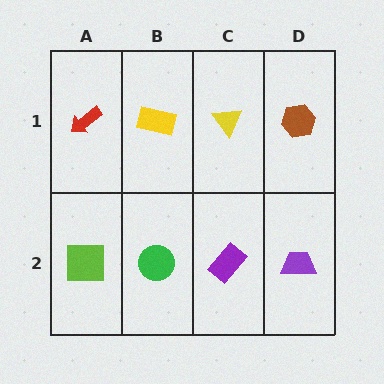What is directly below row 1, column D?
A purple trapezoid.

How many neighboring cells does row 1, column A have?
2.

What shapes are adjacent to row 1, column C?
A purple rectangle (row 2, column C), a yellow rectangle (row 1, column B), a brown hexagon (row 1, column D).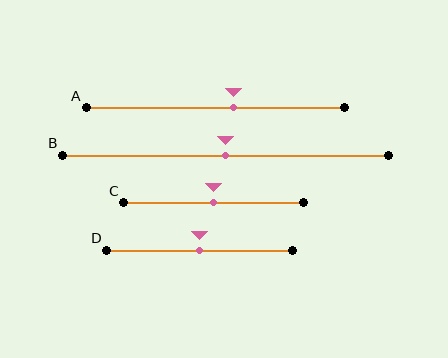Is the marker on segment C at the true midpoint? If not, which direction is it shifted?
Yes, the marker on segment C is at the true midpoint.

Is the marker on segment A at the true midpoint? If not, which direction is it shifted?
No, the marker on segment A is shifted to the right by about 7% of the segment length.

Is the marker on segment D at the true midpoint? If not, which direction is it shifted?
Yes, the marker on segment D is at the true midpoint.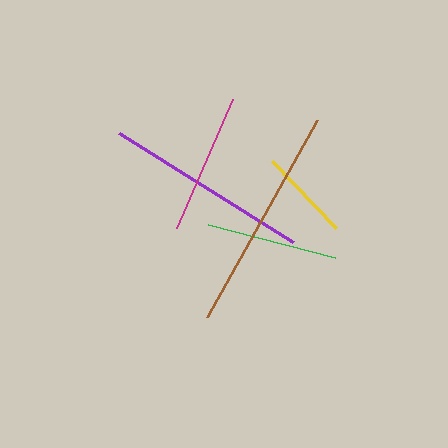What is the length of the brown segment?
The brown segment is approximately 225 pixels long.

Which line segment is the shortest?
The yellow line is the shortest at approximately 93 pixels.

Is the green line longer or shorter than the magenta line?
The magenta line is longer than the green line.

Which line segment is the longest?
The brown line is the longest at approximately 225 pixels.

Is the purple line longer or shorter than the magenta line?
The purple line is longer than the magenta line.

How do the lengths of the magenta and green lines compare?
The magenta and green lines are approximately the same length.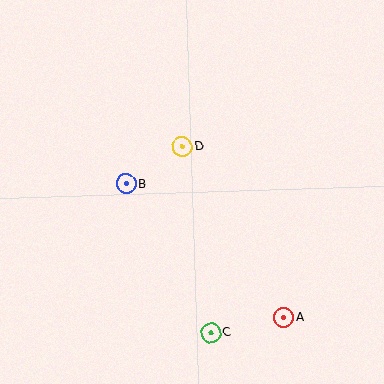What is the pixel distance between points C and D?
The distance between C and D is 188 pixels.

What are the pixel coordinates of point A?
Point A is at (284, 318).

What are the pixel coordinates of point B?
Point B is at (126, 184).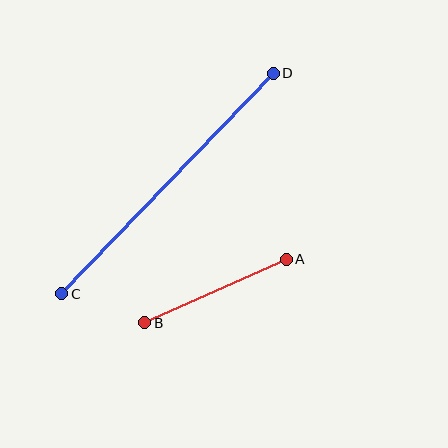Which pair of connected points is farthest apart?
Points C and D are farthest apart.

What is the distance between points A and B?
The distance is approximately 155 pixels.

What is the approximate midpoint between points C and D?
The midpoint is at approximately (167, 183) pixels.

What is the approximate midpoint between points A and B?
The midpoint is at approximately (216, 291) pixels.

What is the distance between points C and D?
The distance is approximately 305 pixels.